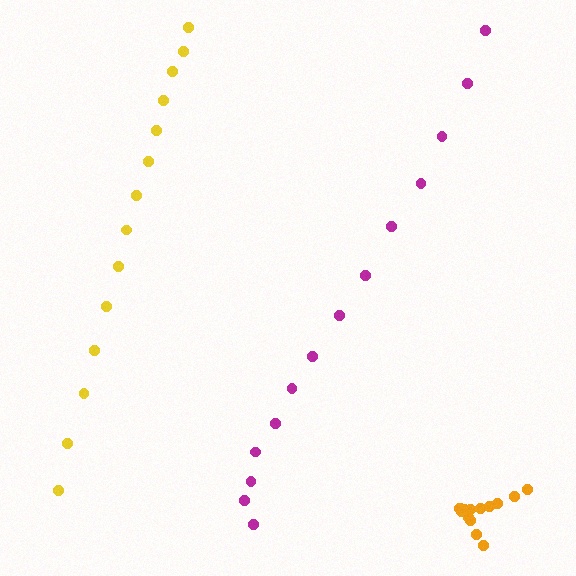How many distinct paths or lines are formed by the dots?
There are 3 distinct paths.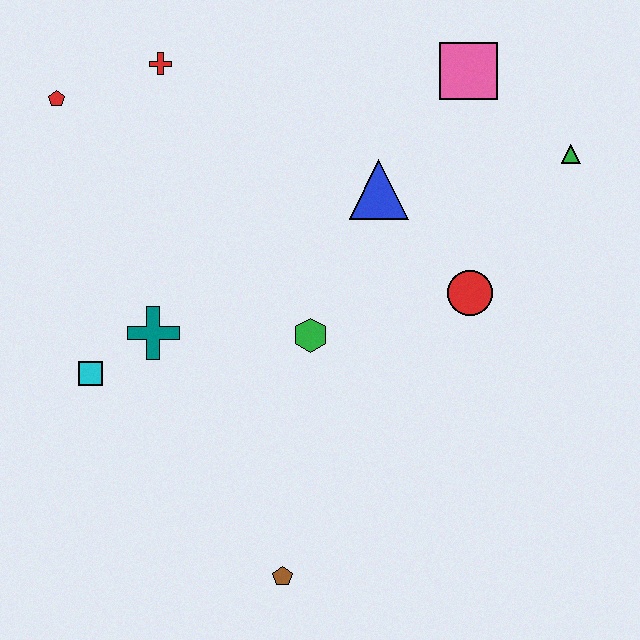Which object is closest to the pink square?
The green triangle is closest to the pink square.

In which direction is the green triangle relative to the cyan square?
The green triangle is to the right of the cyan square.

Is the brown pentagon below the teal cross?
Yes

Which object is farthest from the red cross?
The brown pentagon is farthest from the red cross.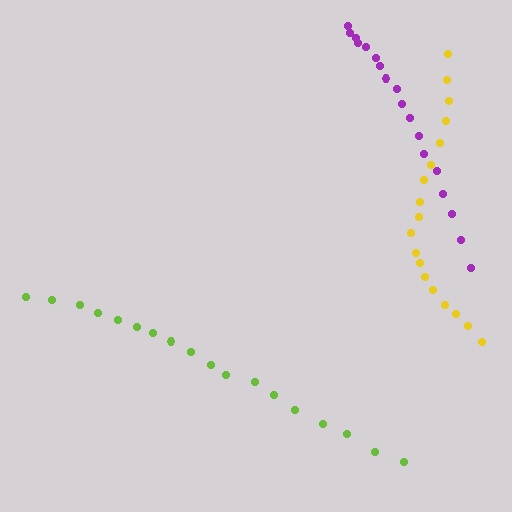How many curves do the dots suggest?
There are 3 distinct paths.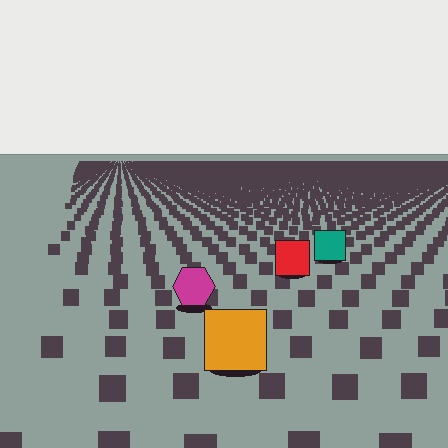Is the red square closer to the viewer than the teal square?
Yes. The red square is closer — you can tell from the texture gradient: the ground texture is coarser near it.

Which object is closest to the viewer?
The orange square is closest. The texture marks near it are larger and more spread out.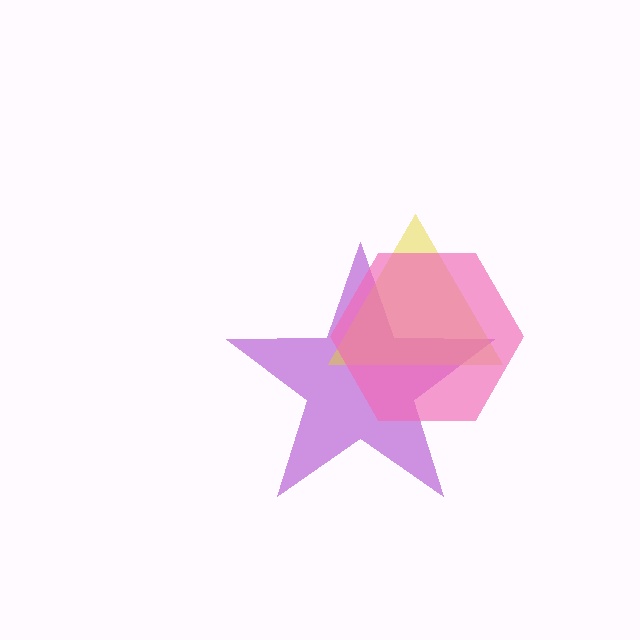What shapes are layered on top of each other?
The layered shapes are: a purple star, a yellow triangle, a pink hexagon.